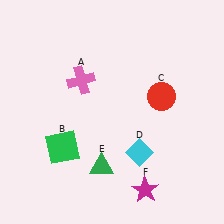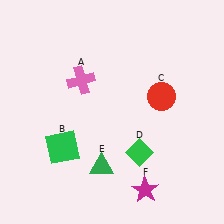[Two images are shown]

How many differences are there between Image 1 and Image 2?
There is 1 difference between the two images.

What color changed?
The diamond (D) changed from cyan in Image 1 to green in Image 2.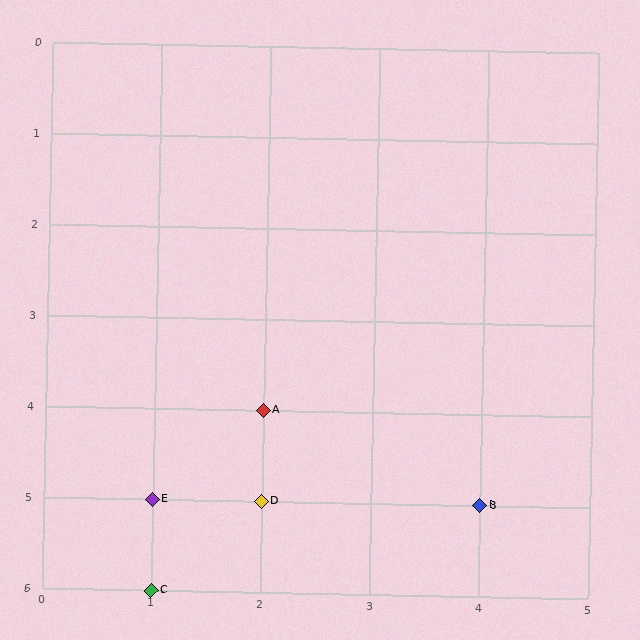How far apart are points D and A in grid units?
Points D and A are 1 row apart.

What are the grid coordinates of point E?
Point E is at grid coordinates (1, 5).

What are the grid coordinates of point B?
Point B is at grid coordinates (4, 5).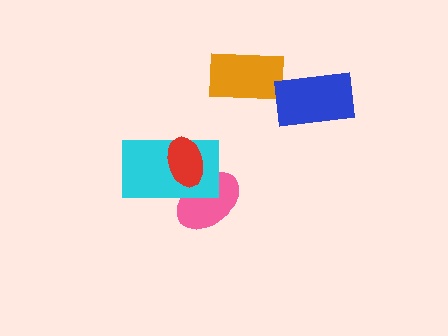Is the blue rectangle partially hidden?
No, no other shape covers it.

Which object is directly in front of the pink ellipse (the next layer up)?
The cyan rectangle is directly in front of the pink ellipse.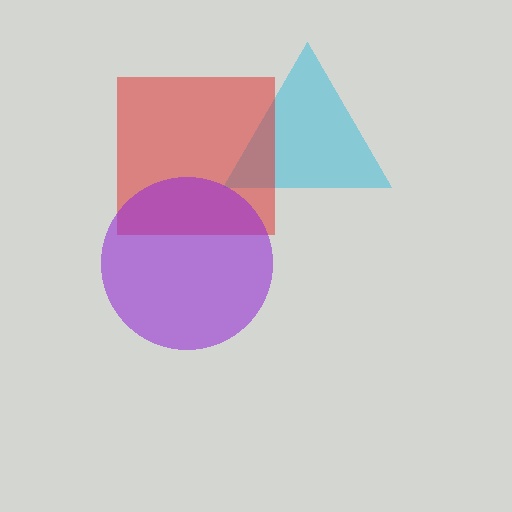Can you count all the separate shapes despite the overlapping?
Yes, there are 3 separate shapes.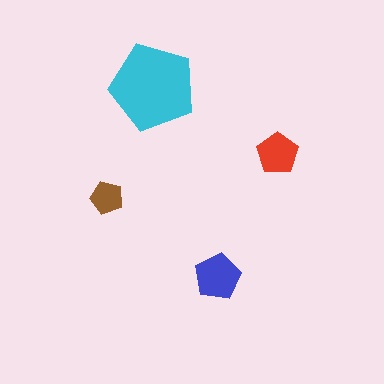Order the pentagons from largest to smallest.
the cyan one, the blue one, the red one, the brown one.